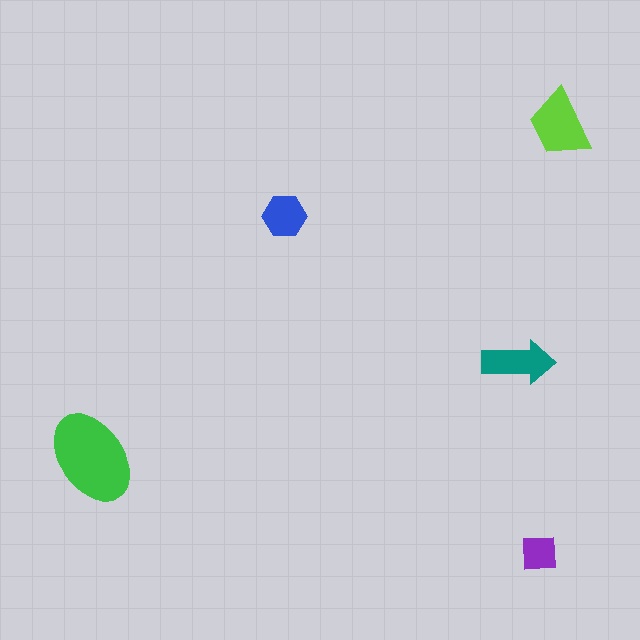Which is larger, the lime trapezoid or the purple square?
The lime trapezoid.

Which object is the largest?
The green ellipse.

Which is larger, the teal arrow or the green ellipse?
The green ellipse.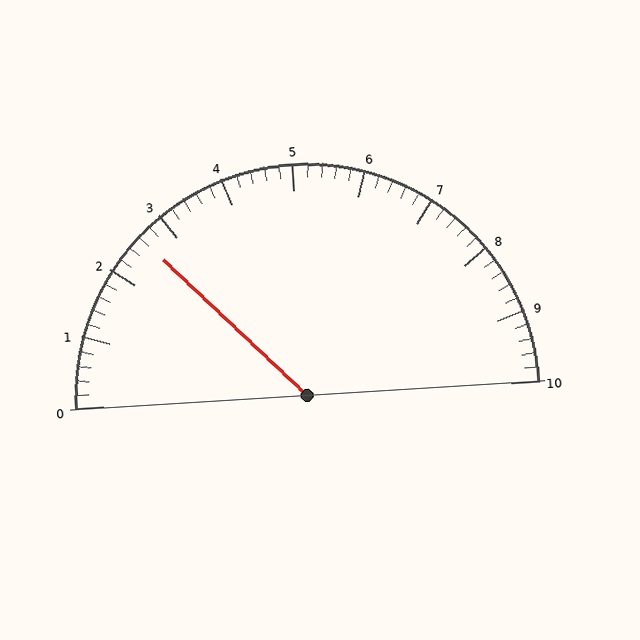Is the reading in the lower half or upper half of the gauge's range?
The reading is in the lower half of the range (0 to 10).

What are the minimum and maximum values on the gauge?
The gauge ranges from 0 to 10.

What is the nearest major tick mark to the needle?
The nearest major tick mark is 3.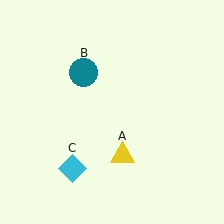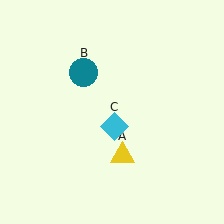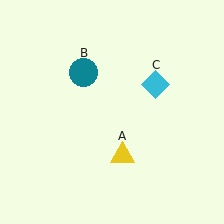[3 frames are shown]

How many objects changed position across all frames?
1 object changed position: cyan diamond (object C).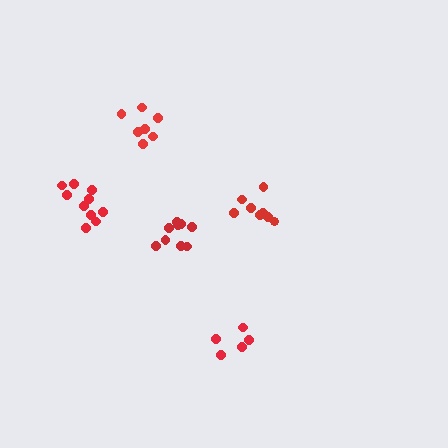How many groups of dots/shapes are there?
There are 5 groups.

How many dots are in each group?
Group 1: 8 dots, Group 2: 7 dots, Group 3: 10 dots, Group 4: 5 dots, Group 5: 9 dots (39 total).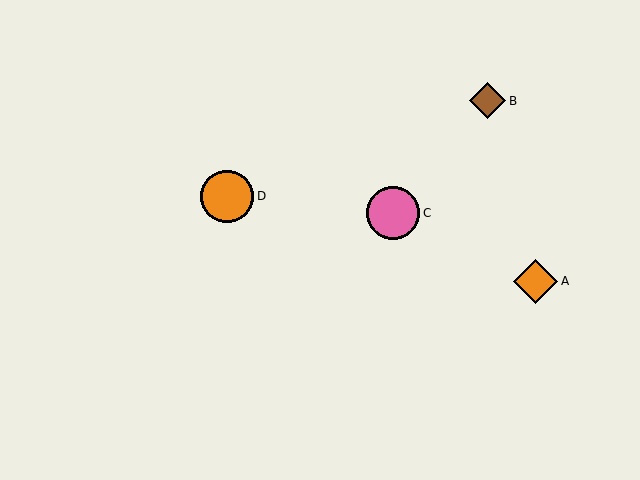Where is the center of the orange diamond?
The center of the orange diamond is at (536, 281).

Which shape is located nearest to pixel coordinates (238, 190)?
The orange circle (labeled D) at (227, 196) is nearest to that location.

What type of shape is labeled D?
Shape D is an orange circle.